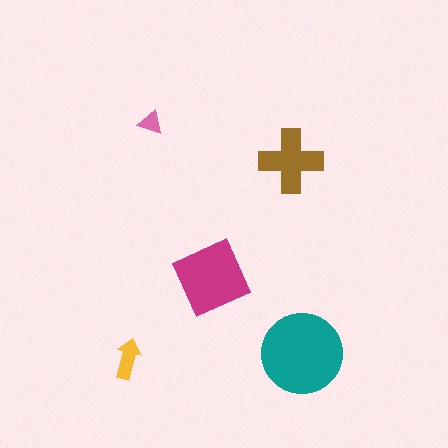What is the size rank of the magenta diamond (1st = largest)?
2nd.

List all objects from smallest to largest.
The pink triangle, the yellow arrow, the brown cross, the magenta diamond, the teal circle.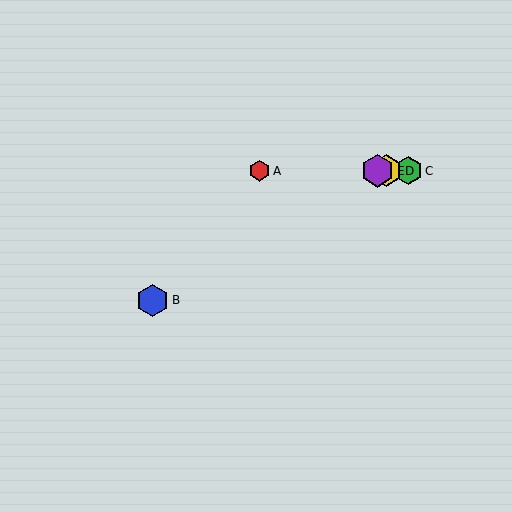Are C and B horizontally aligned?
No, C is at y≈171 and B is at y≈300.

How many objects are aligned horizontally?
4 objects (A, C, D, E) are aligned horizontally.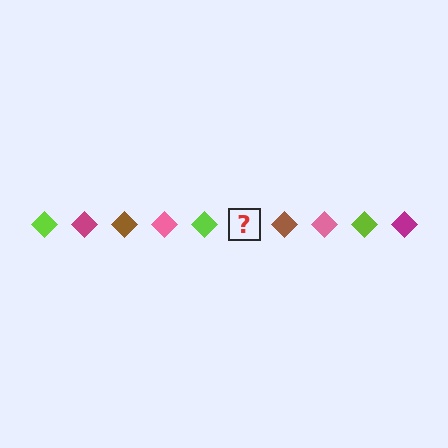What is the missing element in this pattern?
The missing element is a magenta diamond.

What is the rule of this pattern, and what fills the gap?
The rule is that the pattern cycles through lime, magenta, brown, pink diamonds. The gap should be filled with a magenta diamond.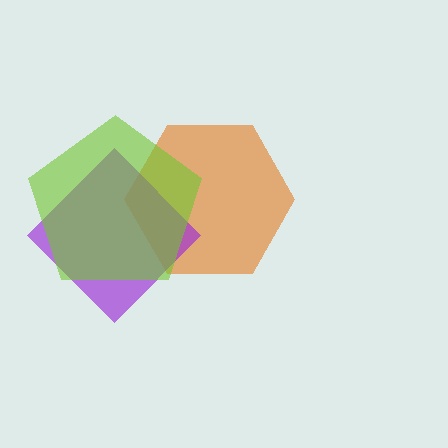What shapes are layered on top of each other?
The layered shapes are: an orange hexagon, a purple diamond, a lime pentagon.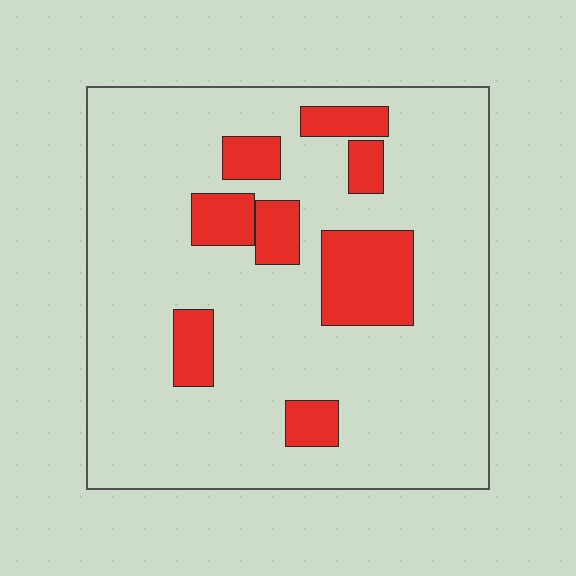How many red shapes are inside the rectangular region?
8.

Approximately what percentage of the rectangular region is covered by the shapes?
Approximately 15%.